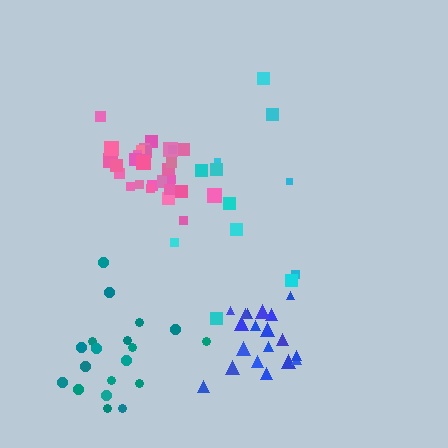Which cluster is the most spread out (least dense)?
Cyan.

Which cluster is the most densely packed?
Pink.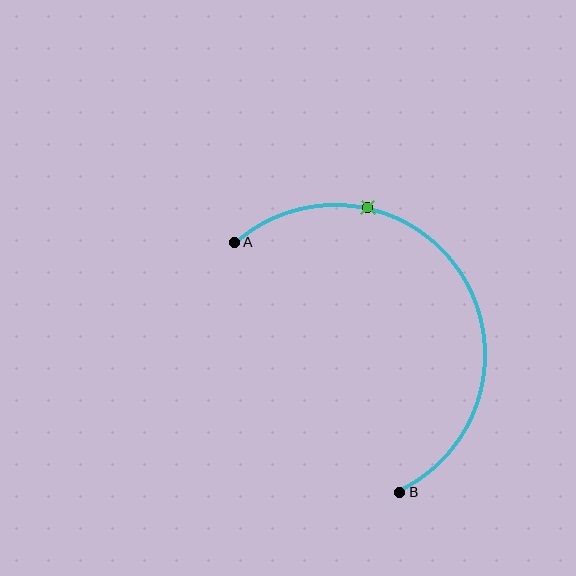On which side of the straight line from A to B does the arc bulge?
The arc bulges to the right of the straight line connecting A and B.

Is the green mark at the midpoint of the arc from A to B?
No. The green mark lies on the arc but is closer to endpoint A. The arc midpoint would be at the point on the curve equidistant along the arc from both A and B.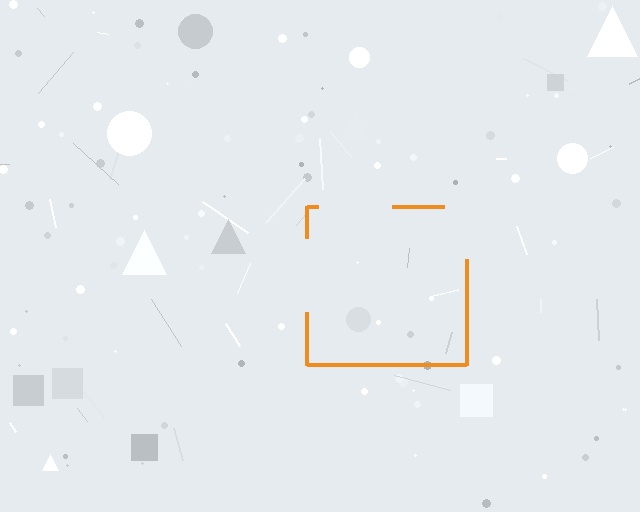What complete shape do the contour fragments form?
The contour fragments form a square.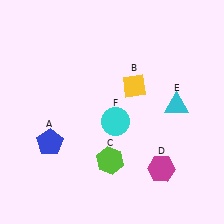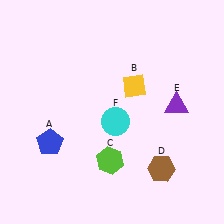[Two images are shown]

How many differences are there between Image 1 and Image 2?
There are 2 differences between the two images.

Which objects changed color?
D changed from magenta to brown. E changed from cyan to purple.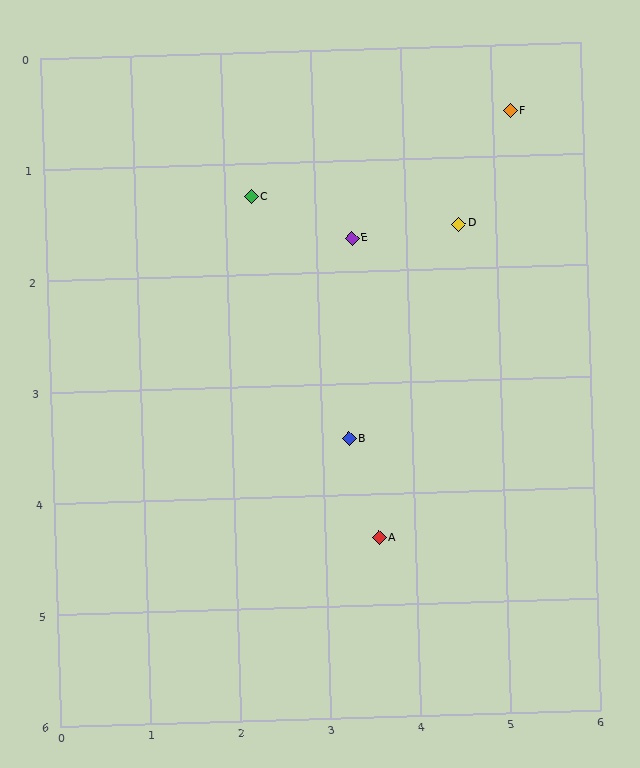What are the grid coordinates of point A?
Point A is at approximately (3.6, 4.4).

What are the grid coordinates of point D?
Point D is at approximately (4.6, 1.6).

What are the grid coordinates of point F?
Point F is at approximately (5.2, 0.6).